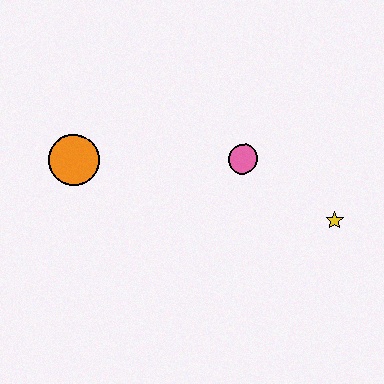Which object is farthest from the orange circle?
The yellow star is farthest from the orange circle.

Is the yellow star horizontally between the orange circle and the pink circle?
No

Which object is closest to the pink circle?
The yellow star is closest to the pink circle.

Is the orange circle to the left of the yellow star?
Yes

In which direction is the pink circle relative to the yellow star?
The pink circle is to the left of the yellow star.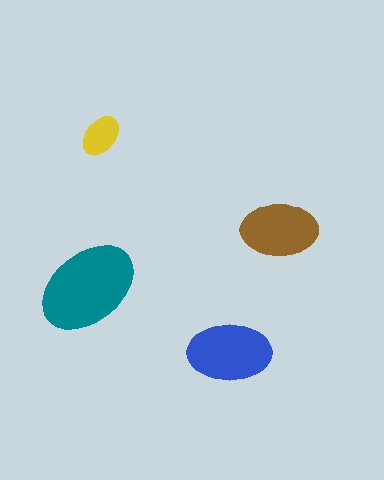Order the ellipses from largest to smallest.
the teal one, the blue one, the brown one, the yellow one.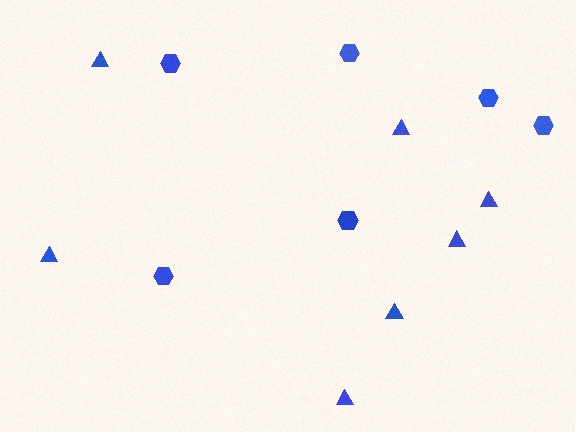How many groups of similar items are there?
There are 2 groups: one group of triangles (7) and one group of hexagons (6).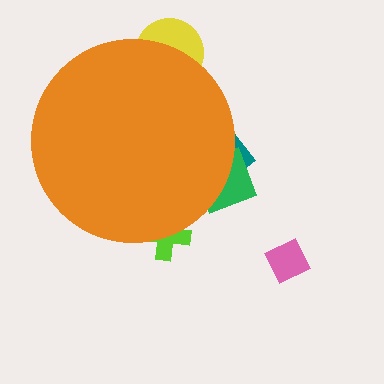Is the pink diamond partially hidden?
No, the pink diamond is fully visible.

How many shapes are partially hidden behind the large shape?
4 shapes are partially hidden.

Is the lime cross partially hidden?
Yes, the lime cross is partially hidden behind the orange circle.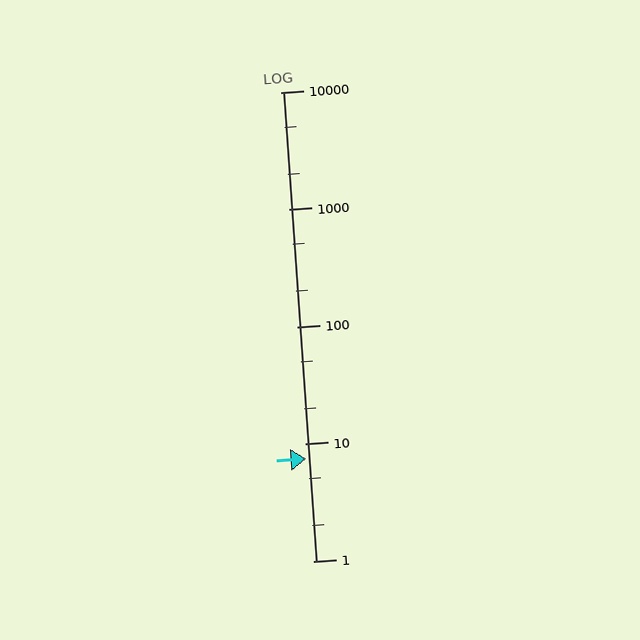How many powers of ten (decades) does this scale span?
The scale spans 4 decades, from 1 to 10000.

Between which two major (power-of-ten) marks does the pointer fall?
The pointer is between 1 and 10.